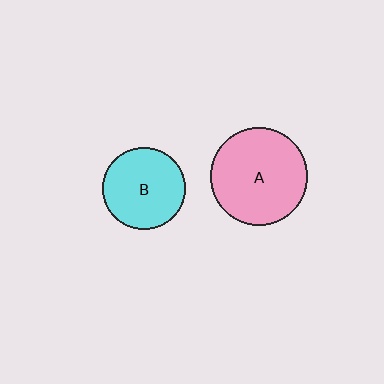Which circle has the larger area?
Circle A (pink).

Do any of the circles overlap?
No, none of the circles overlap.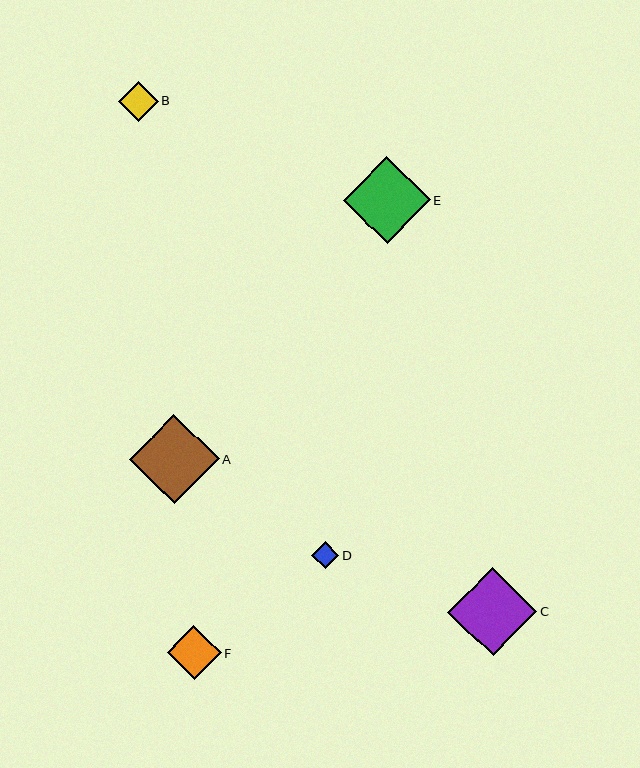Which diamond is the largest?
Diamond A is the largest with a size of approximately 89 pixels.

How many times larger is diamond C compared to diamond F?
Diamond C is approximately 1.6 times the size of diamond F.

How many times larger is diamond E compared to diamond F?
Diamond E is approximately 1.6 times the size of diamond F.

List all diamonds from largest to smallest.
From largest to smallest: A, C, E, F, B, D.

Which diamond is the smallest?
Diamond D is the smallest with a size of approximately 27 pixels.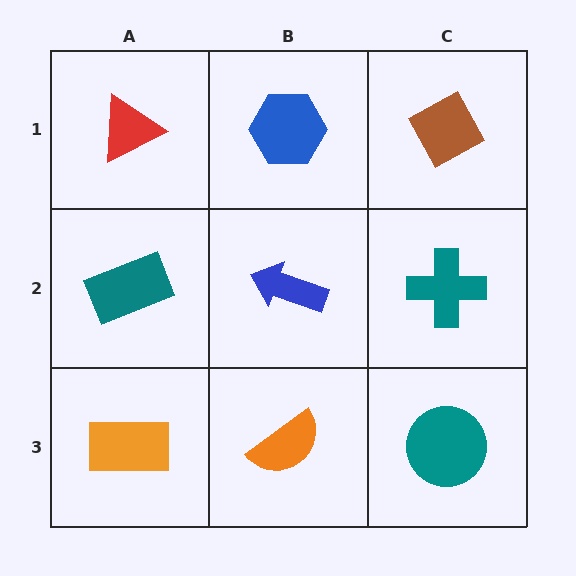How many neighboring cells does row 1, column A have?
2.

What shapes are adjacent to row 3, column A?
A teal rectangle (row 2, column A), an orange semicircle (row 3, column B).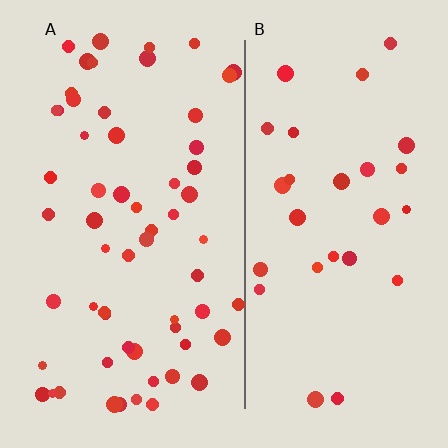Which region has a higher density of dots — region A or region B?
A (the left).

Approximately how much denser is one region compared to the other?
Approximately 2.1× — region A over region B.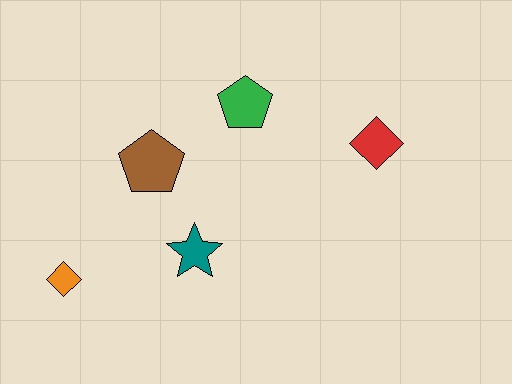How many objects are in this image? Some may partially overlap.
There are 5 objects.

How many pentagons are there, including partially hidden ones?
There are 2 pentagons.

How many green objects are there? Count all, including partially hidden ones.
There is 1 green object.